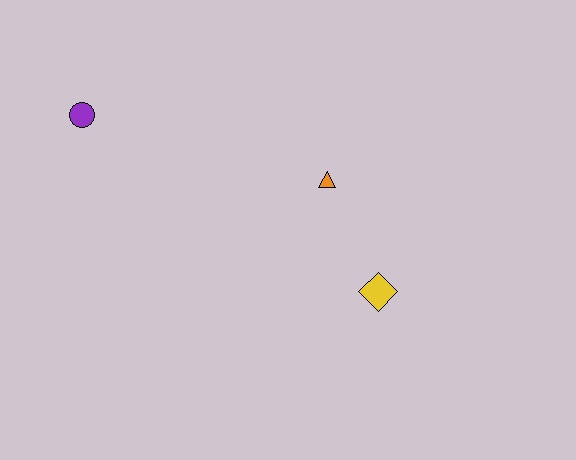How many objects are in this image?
There are 3 objects.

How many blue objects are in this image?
There are no blue objects.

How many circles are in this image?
There is 1 circle.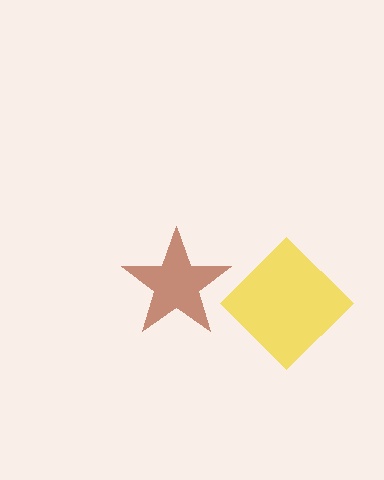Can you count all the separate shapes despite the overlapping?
Yes, there are 2 separate shapes.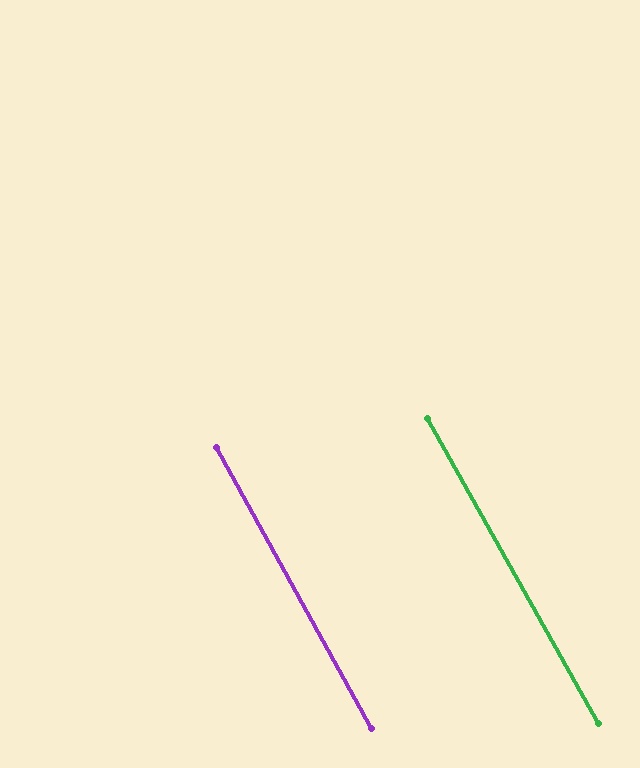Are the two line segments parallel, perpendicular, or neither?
Parallel — their directions differ by only 0.4°.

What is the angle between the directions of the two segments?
Approximately 0 degrees.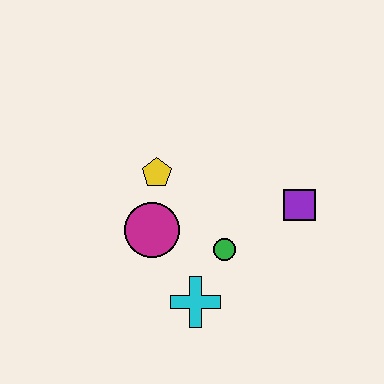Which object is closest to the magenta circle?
The yellow pentagon is closest to the magenta circle.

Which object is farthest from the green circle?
The yellow pentagon is farthest from the green circle.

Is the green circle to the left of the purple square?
Yes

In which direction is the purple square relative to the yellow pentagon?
The purple square is to the right of the yellow pentagon.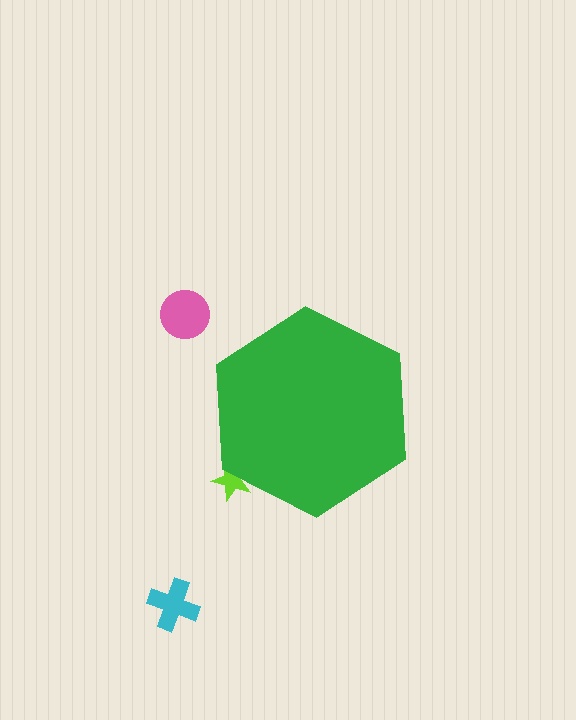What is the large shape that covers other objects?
A green hexagon.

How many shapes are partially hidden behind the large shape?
1 shape is partially hidden.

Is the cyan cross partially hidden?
No, the cyan cross is fully visible.